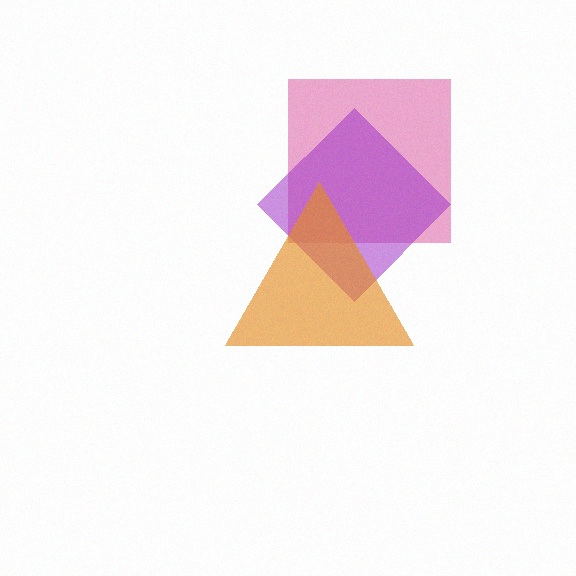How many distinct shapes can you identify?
There are 3 distinct shapes: a magenta square, a purple diamond, an orange triangle.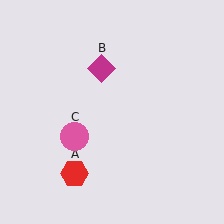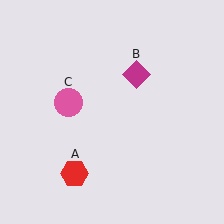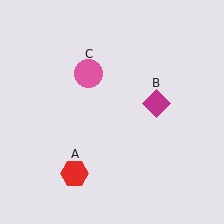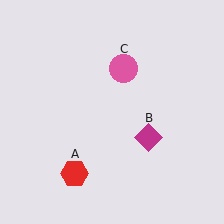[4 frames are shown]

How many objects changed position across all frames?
2 objects changed position: magenta diamond (object B), pink circle (object C).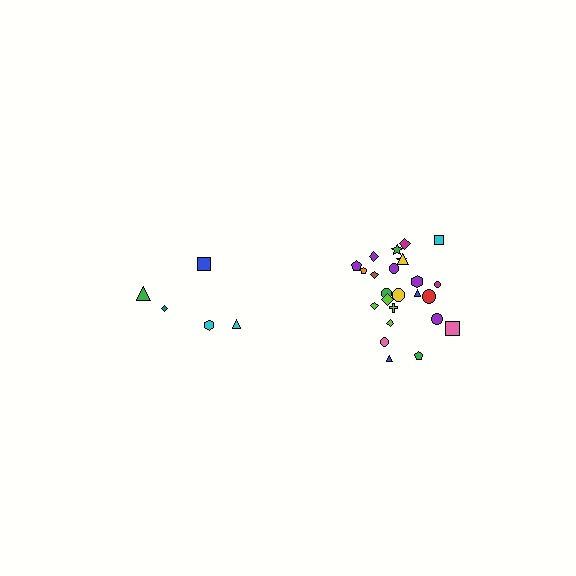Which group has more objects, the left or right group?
The right group.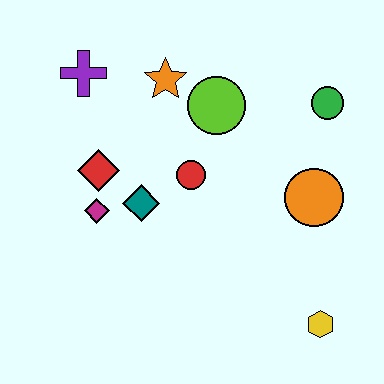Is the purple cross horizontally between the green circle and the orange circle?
No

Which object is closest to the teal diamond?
The magenta diamond is closest to the teal diamond.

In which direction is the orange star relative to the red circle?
The orange star is above the red circle.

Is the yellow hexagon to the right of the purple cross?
Yes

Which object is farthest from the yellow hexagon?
The purple cross is farthest from the yellow hexagon.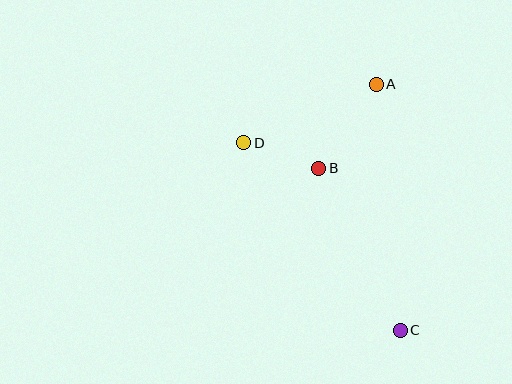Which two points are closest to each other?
Points B and D are closest to each other.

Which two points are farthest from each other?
Points A and C are farthest from each other.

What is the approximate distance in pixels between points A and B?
The distance between A and B is approximately 102 pixels.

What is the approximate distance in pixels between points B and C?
The distance between B and C is approximately 181 pixels.